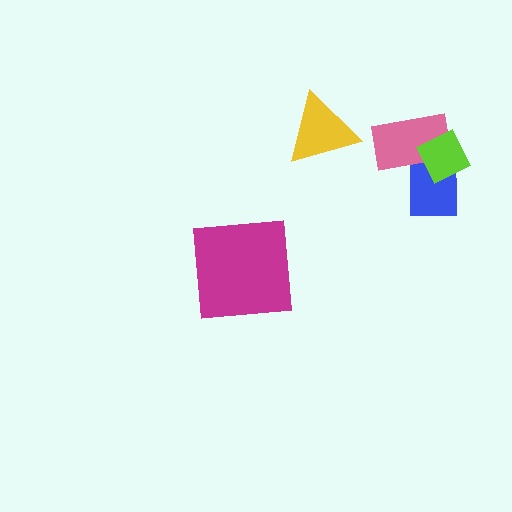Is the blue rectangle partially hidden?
Yes, it is partially covered by another shape.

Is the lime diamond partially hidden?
No, no other shape covers it.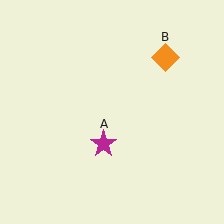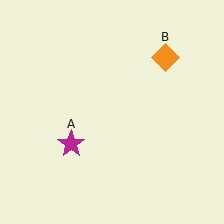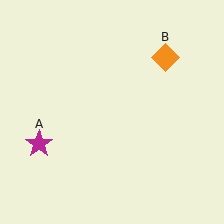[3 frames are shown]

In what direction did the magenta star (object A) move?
The magenta star (object A) moved left.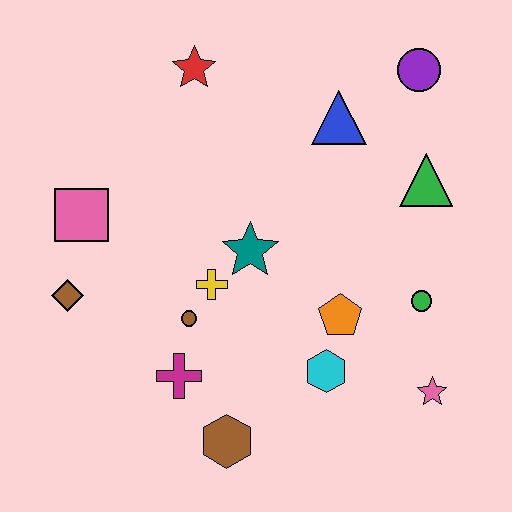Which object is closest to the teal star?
The yellow cross is closest to the teal star.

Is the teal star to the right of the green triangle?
No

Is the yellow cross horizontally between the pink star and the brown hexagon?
No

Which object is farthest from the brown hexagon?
The purple circle is farthest from the brown hexagon.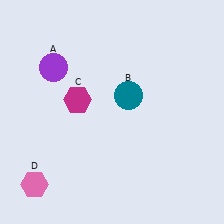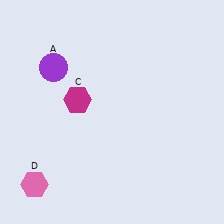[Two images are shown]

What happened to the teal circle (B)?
The teal circle (B) was removed in Image 2. It was in the top-right area of Image 1.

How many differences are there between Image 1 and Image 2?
There is 1 difference between the two images.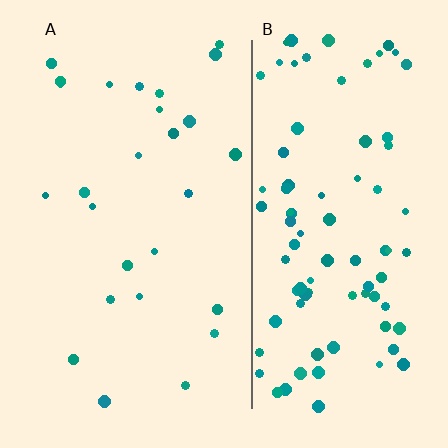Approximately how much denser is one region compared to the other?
Approximately 3.4× — region B over region A.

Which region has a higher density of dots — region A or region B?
B (the right).